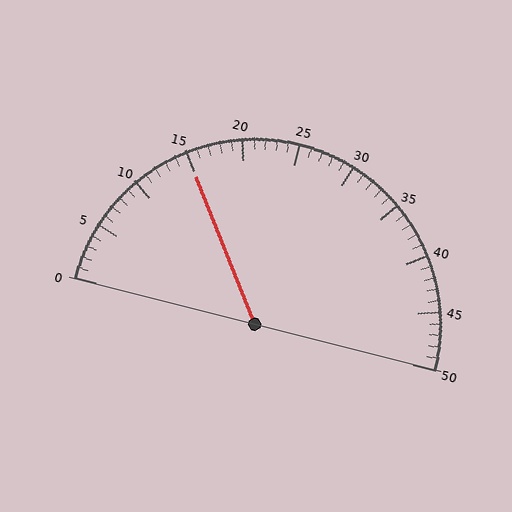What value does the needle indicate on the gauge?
The needle indicates approximately 15.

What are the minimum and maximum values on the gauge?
The gauge ranges from 0 to 50.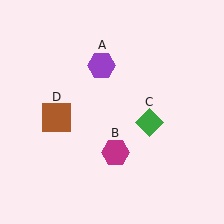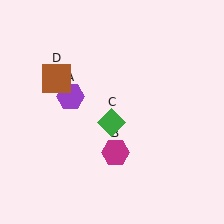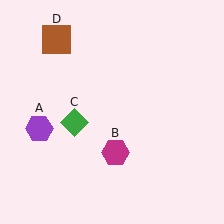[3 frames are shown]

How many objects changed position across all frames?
3 objects changed position: purple hexagon (object A), green diamond (object C), brown square (object D).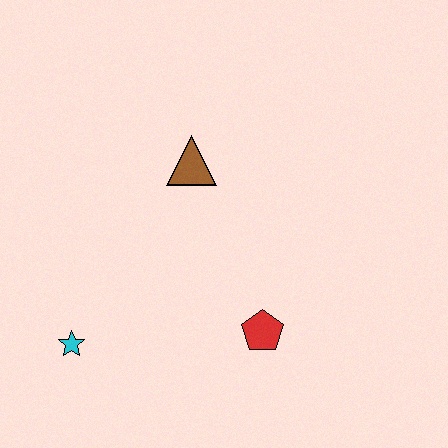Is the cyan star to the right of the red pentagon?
No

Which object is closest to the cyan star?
The red pentagon is closest to the cyan star.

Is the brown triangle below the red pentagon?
No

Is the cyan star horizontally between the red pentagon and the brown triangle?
No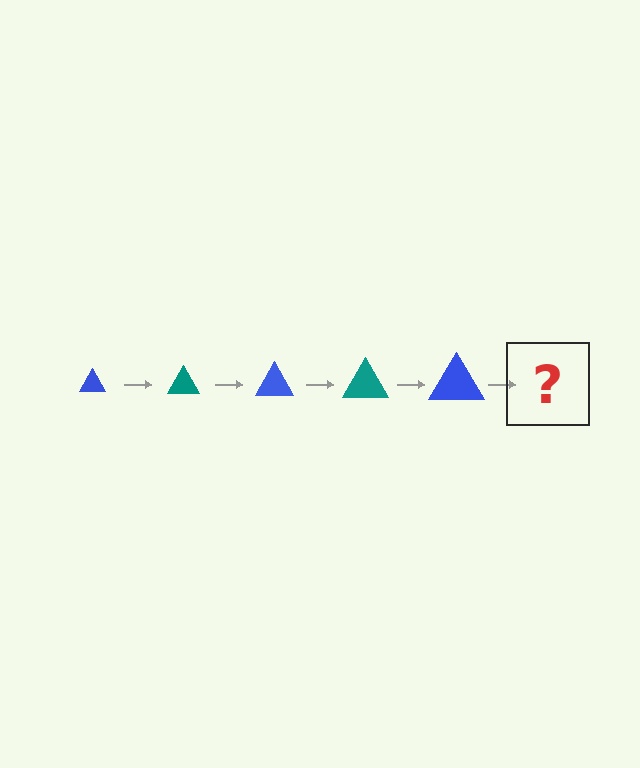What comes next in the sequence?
The next element should be a teal triangle, larger than the previous one.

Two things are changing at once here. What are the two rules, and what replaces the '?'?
The two rules are that the triangle grows larger each step and the color cycles through blue and teal. The '?' should be a teal triangle, larger than the previous one.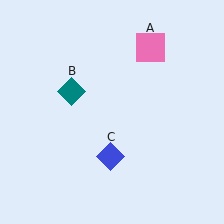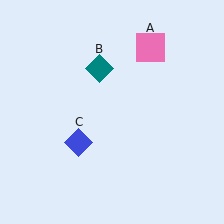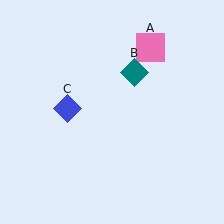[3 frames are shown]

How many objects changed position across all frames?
2 objects changed position: teal diamond (object B), blue diamond (object C).